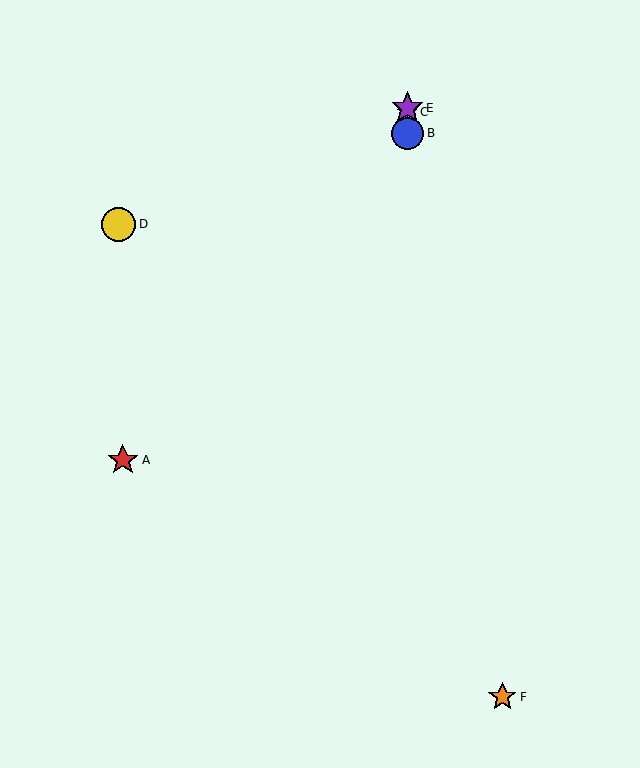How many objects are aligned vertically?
3 objects (B, C, E) are aligned vertically.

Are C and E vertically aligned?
Yes, both are at x≈407.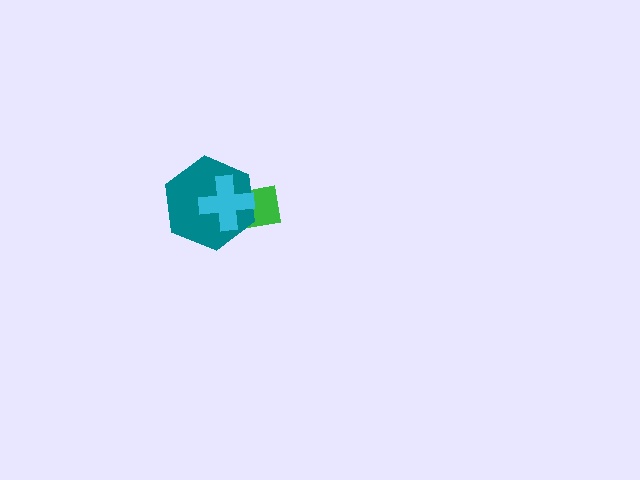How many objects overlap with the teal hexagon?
2 objects overlap with the teal hexagon.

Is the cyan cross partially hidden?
No, no other shape covers it.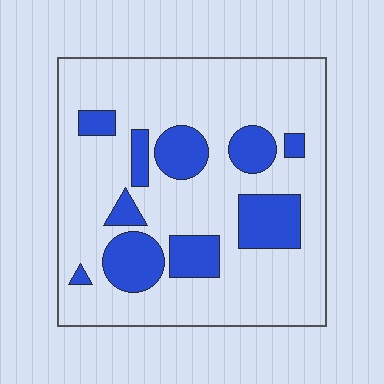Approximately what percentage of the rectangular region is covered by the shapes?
Approximately 25%.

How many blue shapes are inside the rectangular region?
10.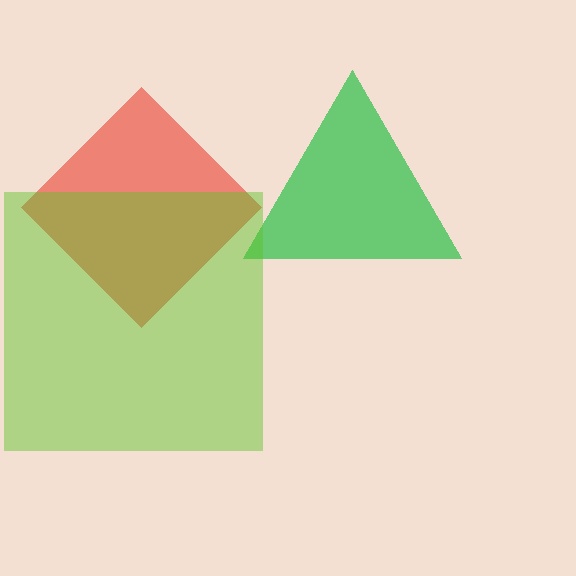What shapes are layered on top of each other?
The layered shapes are: a red diamond, a green triangle, a lime square.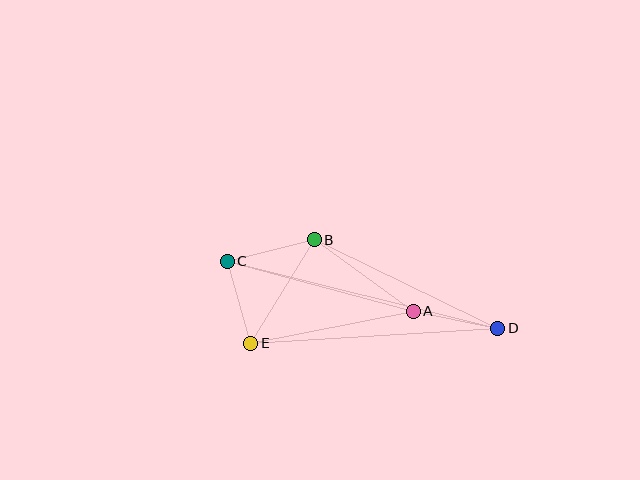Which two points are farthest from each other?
Points C and D are farthest from each other.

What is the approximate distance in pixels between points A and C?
The distance between A and C is approximately 193 pixels.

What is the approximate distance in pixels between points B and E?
The distance between B and E is approximately 122 pixels.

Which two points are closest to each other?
Points C and E are closest to each other.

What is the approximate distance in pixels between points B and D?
The distance between B and D is approximately 204 pixels.